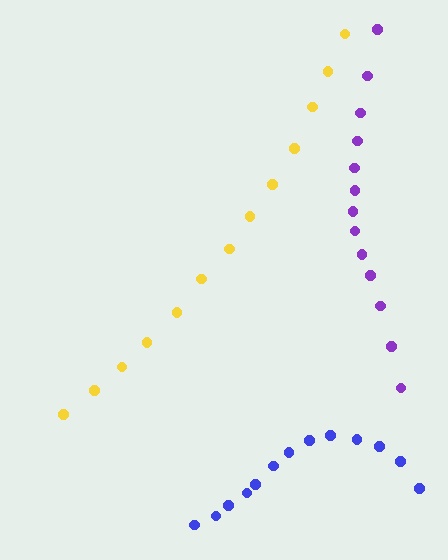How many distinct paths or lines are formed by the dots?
There are 3 distinct paths.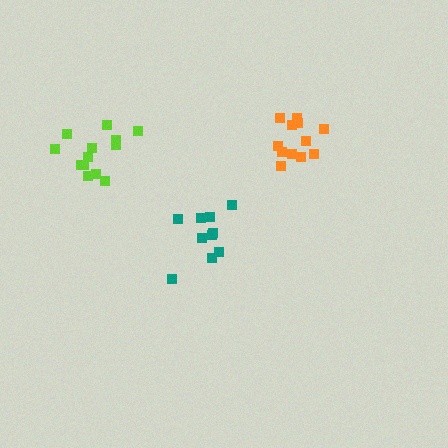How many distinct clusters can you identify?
There are 3 distinct clusters.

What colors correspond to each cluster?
The clusters are colored: teal, orange, lime.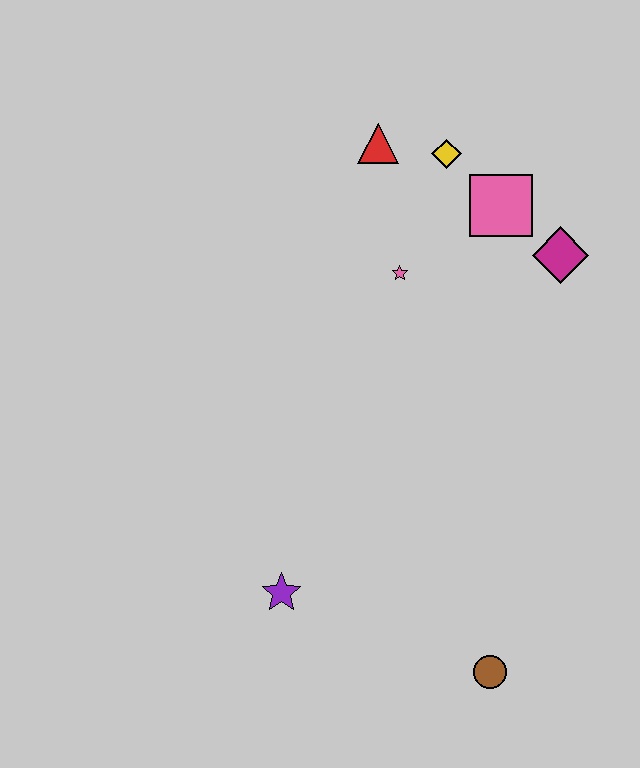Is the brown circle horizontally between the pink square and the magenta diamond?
No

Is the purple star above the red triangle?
No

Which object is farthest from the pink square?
The brown circle is farthest from the pink square.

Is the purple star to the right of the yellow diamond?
No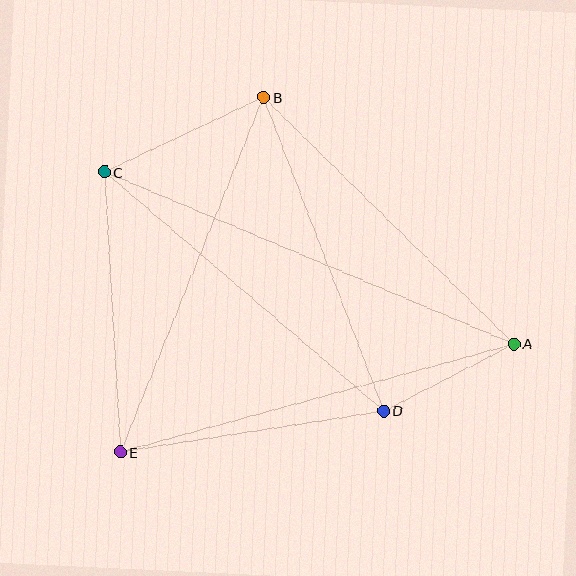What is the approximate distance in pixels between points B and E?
The distance between B and E is approximately 382 pixels.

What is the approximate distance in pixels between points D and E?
The distance between D and E is approximately 267 pixels.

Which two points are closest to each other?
Points A and D are closest to each other.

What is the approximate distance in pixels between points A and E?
The distance between A and E is approximately 408 pixels.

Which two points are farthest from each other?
Points A and C are farthest from each other.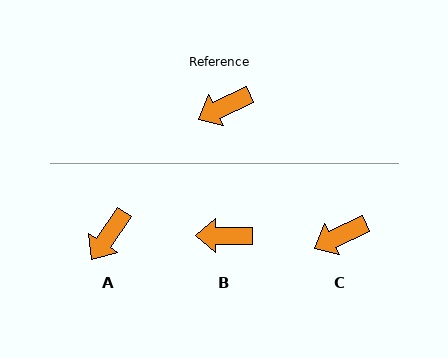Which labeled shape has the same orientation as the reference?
C.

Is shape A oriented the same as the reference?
No, it is off by about 30 degrees.